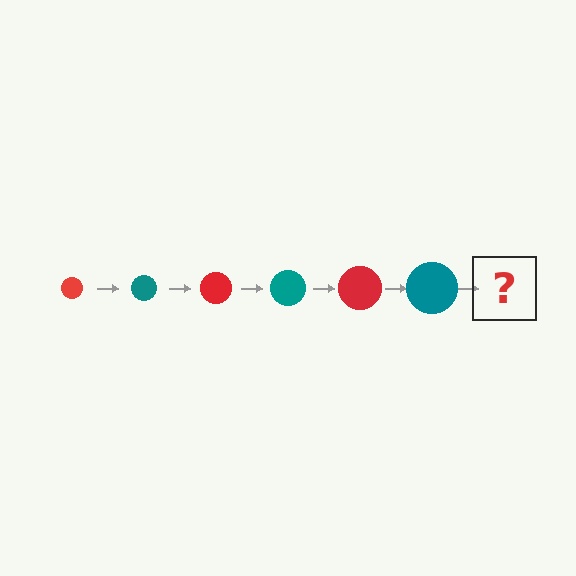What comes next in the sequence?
The next element should be a red circle, larger than the previous one.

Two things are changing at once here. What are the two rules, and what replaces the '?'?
The two rules are that the circle grows larger each step and the color cycles through red and teal. The '?' should be a red circle, larger than the previous one.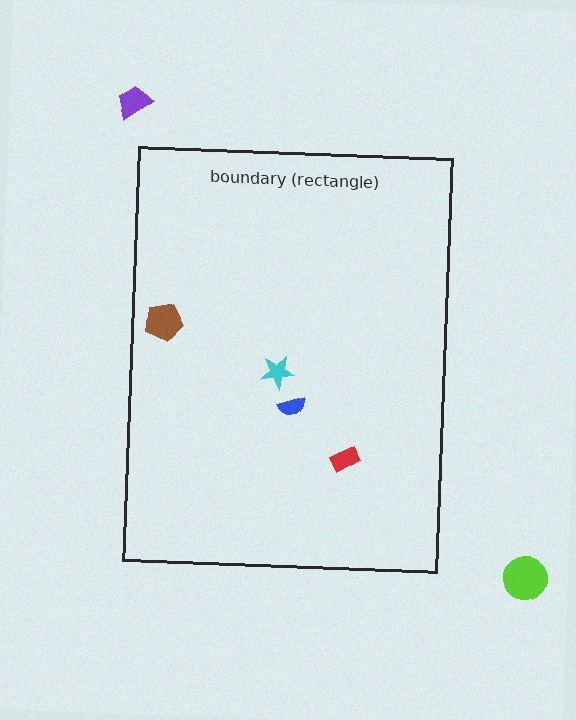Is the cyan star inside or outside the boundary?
Inside.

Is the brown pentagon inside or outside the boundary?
Inside.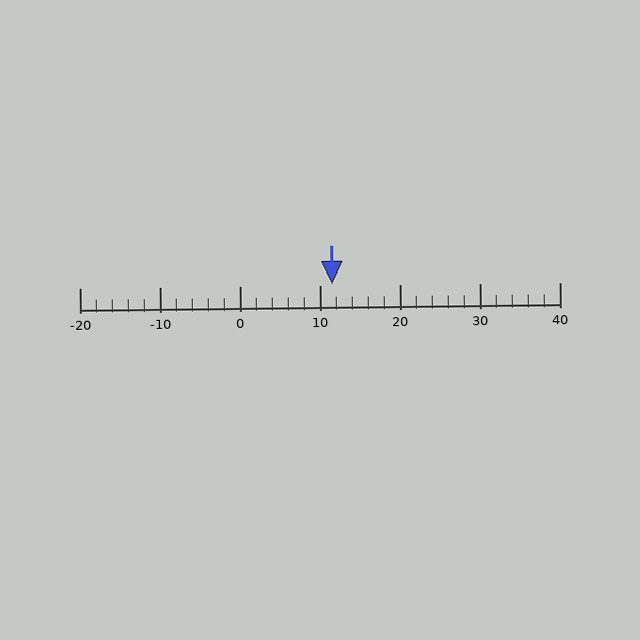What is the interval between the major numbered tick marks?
The major tick marks are spaced 10 units apart.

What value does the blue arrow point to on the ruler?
The blue arrow points to approximately 12.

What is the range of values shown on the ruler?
The ruler shows values from -20 to 40.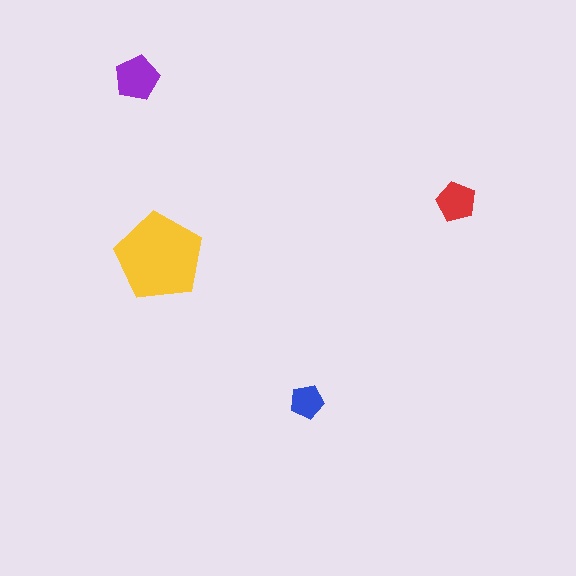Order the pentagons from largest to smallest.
the yellow one, the purple one, the red one, the blue one.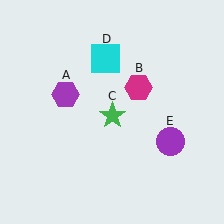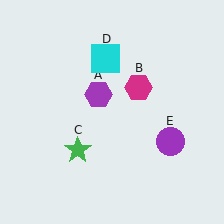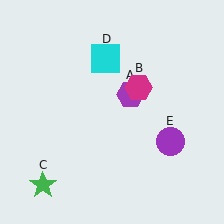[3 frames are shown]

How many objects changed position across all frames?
2 objects changed position: purple hexagon (object A), green star (object C).